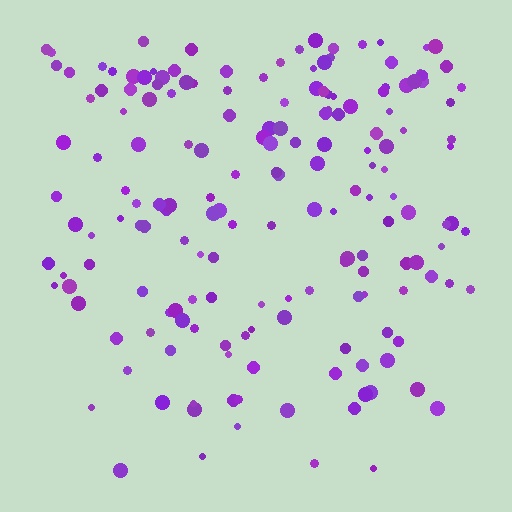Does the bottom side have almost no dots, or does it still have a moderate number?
Still a moderate number, just noticeably fewer than the top.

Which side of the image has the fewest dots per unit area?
The bottom.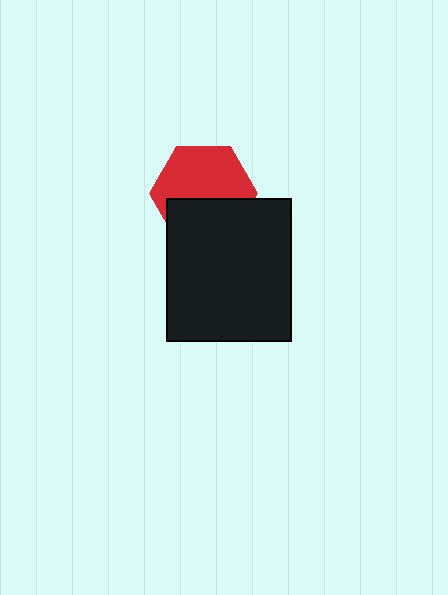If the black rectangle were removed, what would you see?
You would see the complete red hexagon.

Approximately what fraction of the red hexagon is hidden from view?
Roughly 42% of the red hexagon is hidden behind the black rectangle.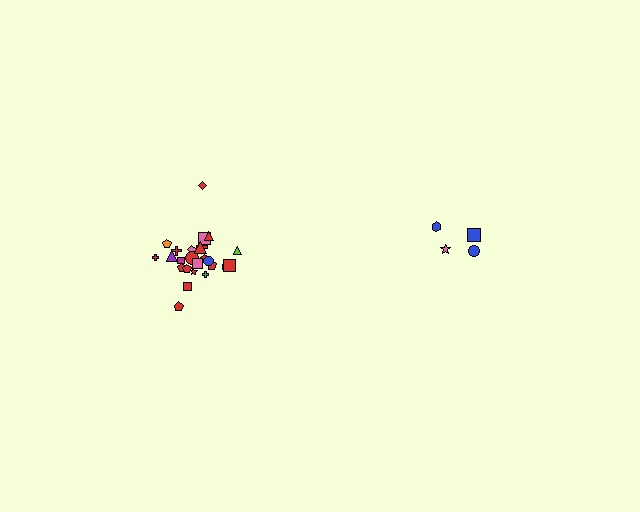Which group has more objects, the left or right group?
The left group.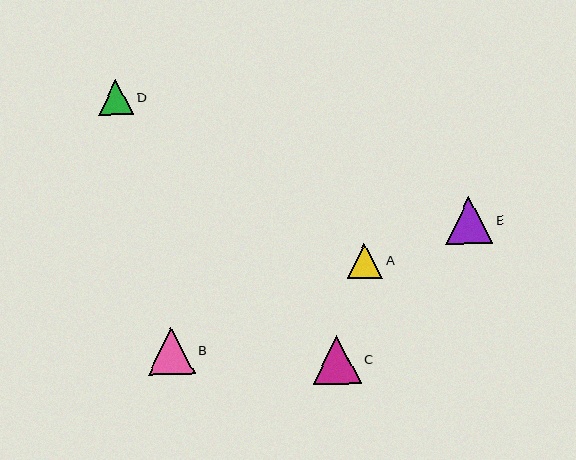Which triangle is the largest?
Triangle C is the largest with a size of approximately 48 pixels.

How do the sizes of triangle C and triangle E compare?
Triangle C and triangle E are approximately the same size.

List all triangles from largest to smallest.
From largest to smallest: C, E, B, A, D.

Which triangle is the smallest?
Triangle D is the smallest with a size of approximately 35 pixels.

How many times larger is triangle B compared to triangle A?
Triangle B is approximately 1.3 times the size of triangle A.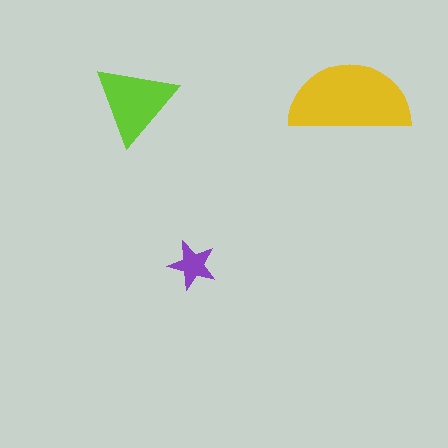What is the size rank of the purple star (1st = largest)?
3rd.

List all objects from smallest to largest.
The purple star, the lime triangle, the yellow semicircle.